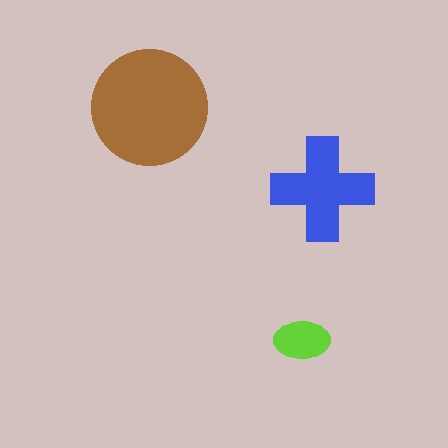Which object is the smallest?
The lime ellipse.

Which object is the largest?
The brown circle.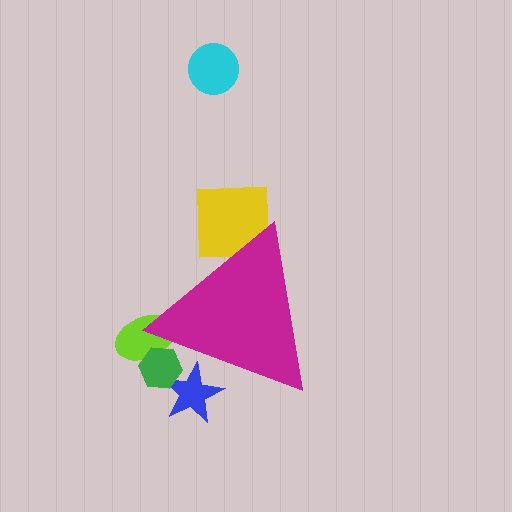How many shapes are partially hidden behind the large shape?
4 shapes are partially hidden.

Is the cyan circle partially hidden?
No, the cyan circle is fully visible.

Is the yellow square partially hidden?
Yes, the yellow square is partially hidden behind the magenta triangle.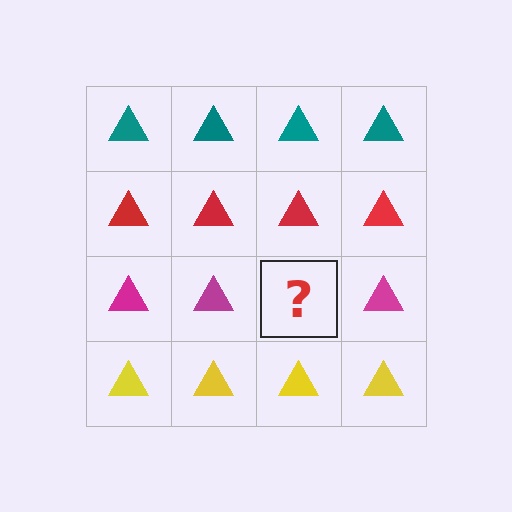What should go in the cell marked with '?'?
The missing cell should contain a magenta triangle.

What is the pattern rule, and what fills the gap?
The rule is that each row has a consistent color. The gap should be filled with a magenta triangle.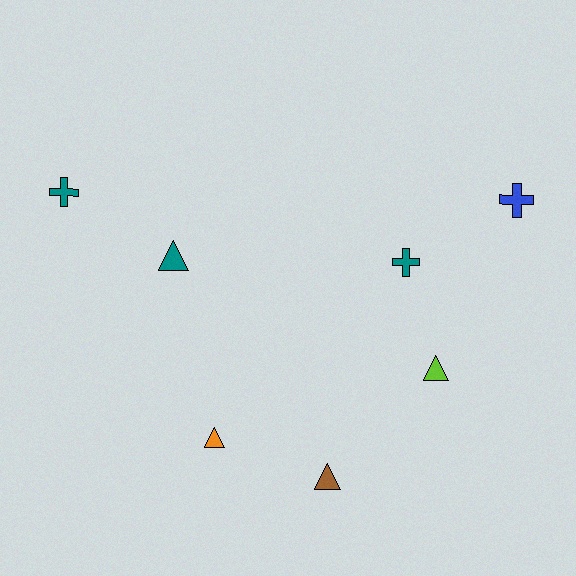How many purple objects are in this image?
There are no purple objects.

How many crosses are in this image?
There are 3 crosses.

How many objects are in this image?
There are 7 objects.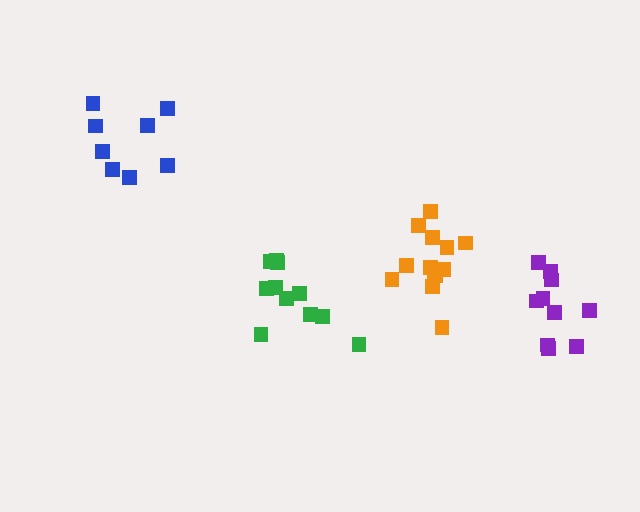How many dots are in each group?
Group 1: 13 dots, Group 2: 11 dots, Group 3: 10 dots, Group 4: 8 dots (42 total).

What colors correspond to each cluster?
The clusters are colored: orange, green, purple, blue.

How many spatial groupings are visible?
There are 4 spatial groupings.